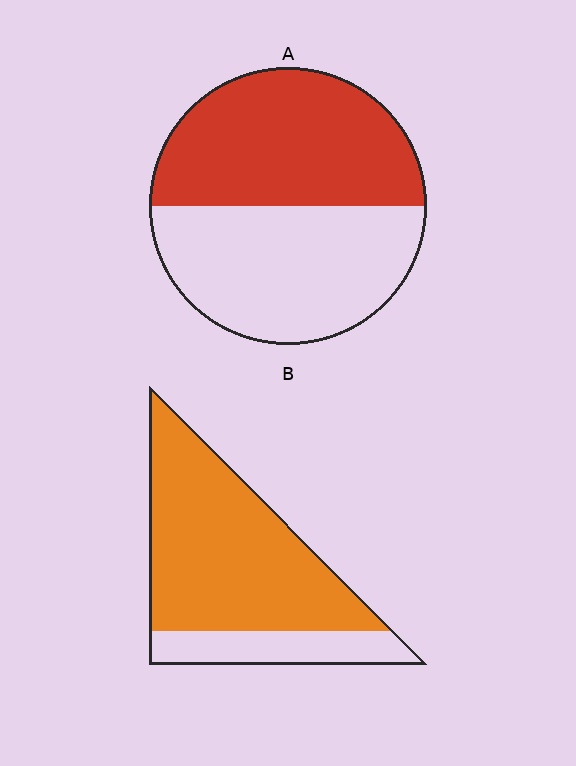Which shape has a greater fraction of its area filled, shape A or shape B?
Shape B.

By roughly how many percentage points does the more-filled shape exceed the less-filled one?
By roughly 25 percentage points (B over A).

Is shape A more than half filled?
Roughly half.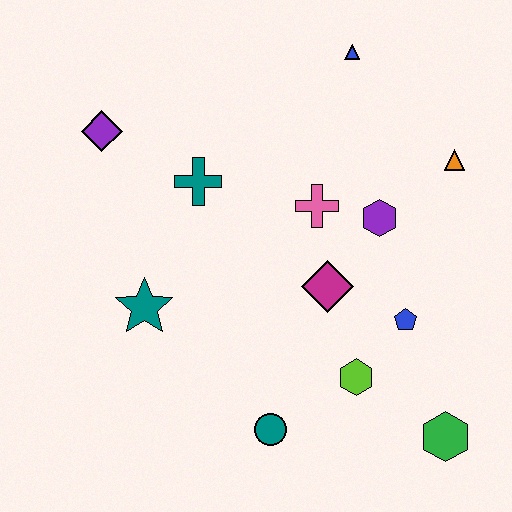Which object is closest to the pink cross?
The purple hexagon is closest to the pink cross.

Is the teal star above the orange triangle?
No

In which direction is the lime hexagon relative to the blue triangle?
The lime hexagon is below the blue triangle.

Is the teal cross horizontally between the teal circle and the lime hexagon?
No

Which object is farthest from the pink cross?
The green hexagon is farthest from the pink cross.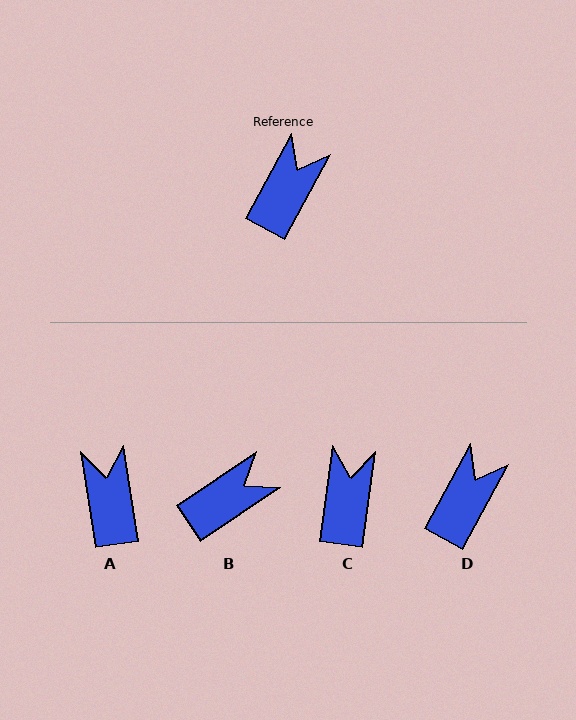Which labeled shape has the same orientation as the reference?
D.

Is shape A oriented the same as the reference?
No, it is off by about 37 degrees.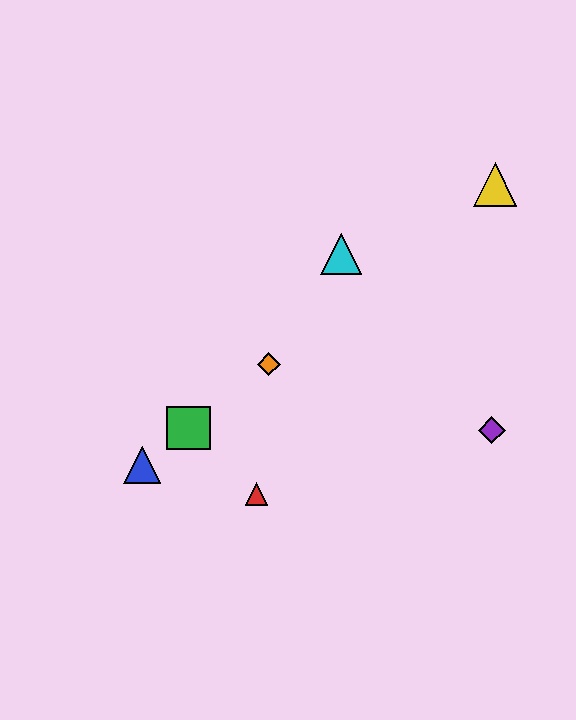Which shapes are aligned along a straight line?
The blue triangle, the green square, the yellow triangle, the orange diamond are aligned along a straight line.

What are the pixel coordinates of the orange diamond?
The orange diamond is at (269, 364).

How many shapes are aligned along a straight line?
4 shapes (the blue triangle, the green square, the yellow triangle, the orange diamond) are aligned along a straight line.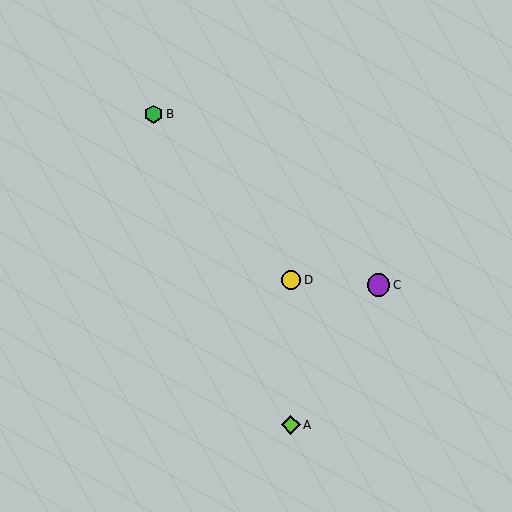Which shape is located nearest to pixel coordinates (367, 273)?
The purple circle (labeled C) at (379, 285) is nearest to that location.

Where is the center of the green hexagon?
The center of the green hexagon is at (154, 114).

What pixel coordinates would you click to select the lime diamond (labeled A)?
Click at (291, 425) to select the lime diamond A.